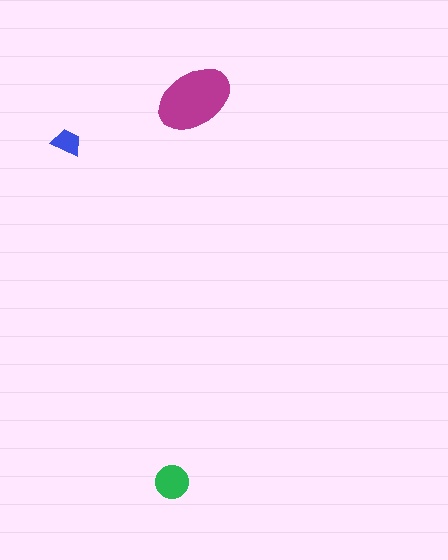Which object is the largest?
The magenta ellipse.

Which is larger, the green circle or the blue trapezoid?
The green circle.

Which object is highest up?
The magenta ellipse is topmost.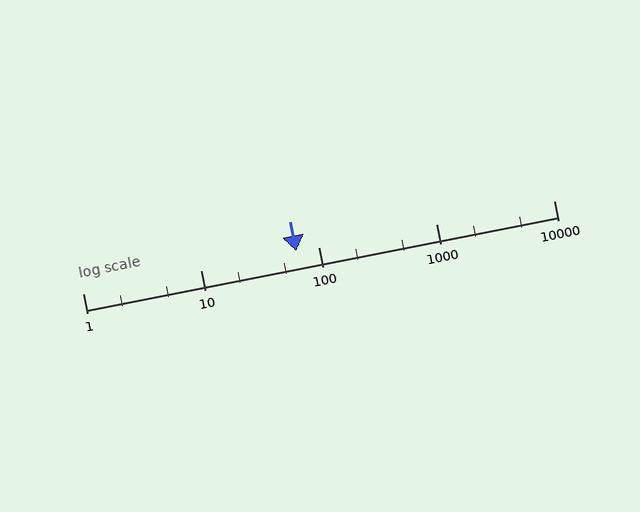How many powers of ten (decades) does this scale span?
The scale spans 4 decades, from 1 to 10000.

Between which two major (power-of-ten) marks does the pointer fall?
The pointer is between 10 and 100.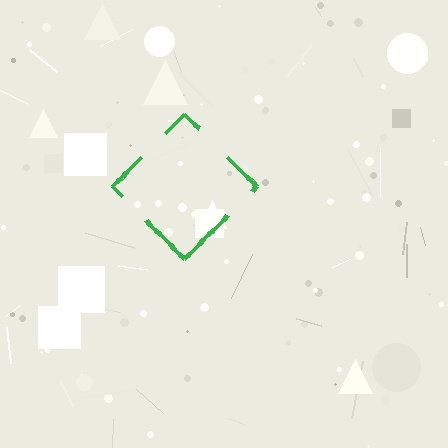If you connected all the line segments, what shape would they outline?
They would outline a diamond.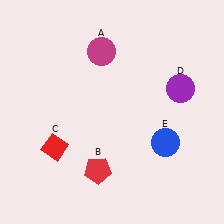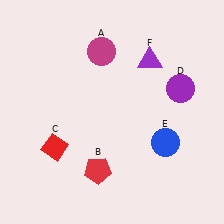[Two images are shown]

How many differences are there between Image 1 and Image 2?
There is 1 difference between the two images.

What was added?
A purple triangle (F) was added in Image 2.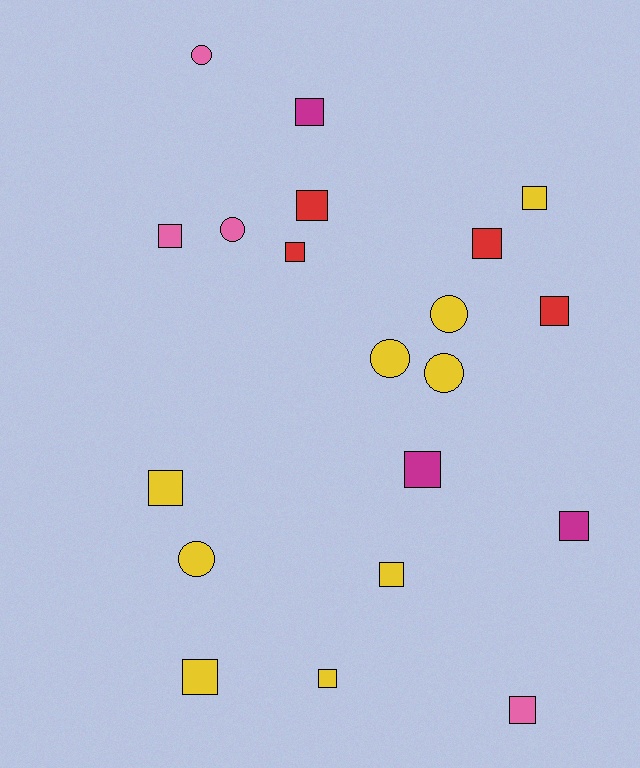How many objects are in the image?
There are 20 objects.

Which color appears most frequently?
Yellow, with 9 objects.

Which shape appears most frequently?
Square, with 14 objects.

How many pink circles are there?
There are 2 pink circles.